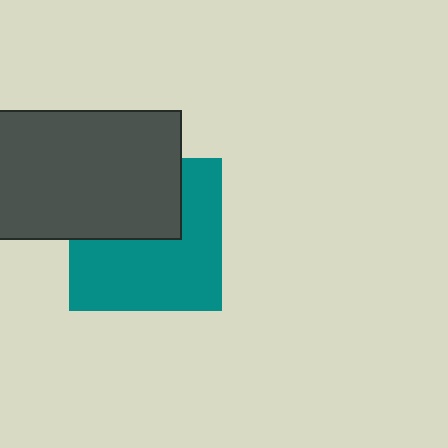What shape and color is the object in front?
The object in front is a dark gray rectangle.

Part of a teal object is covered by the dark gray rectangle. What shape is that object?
It is a square.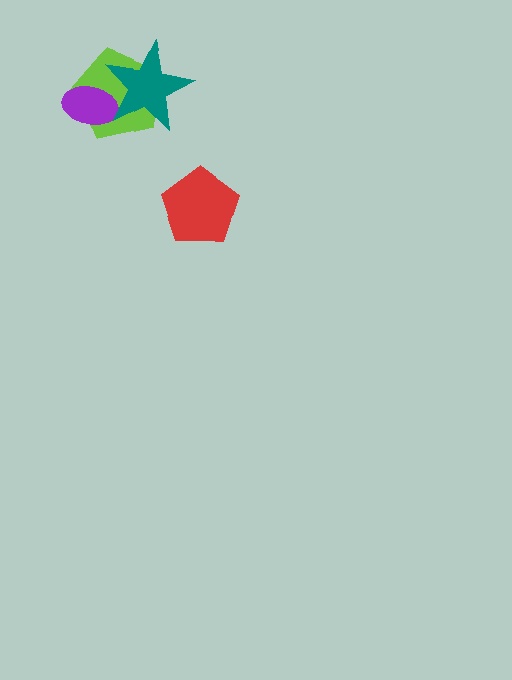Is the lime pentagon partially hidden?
Yes, it is partially covered by another shape.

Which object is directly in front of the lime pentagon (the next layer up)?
The purple ellipse is directly in front of the lime pentagon.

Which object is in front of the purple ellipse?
The teal star is in front of the purple ellipse.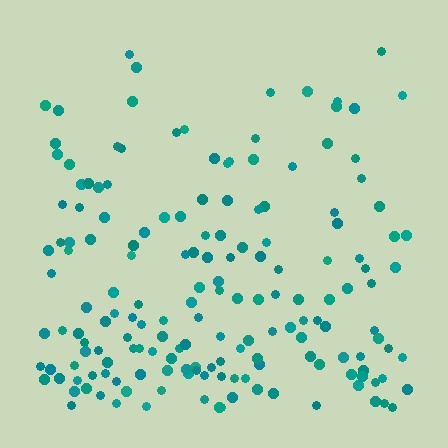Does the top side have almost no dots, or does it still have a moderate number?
Still a moderate number, just noticeably fewer than the bottom.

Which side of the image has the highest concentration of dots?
The bottom.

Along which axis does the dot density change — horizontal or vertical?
Vertical.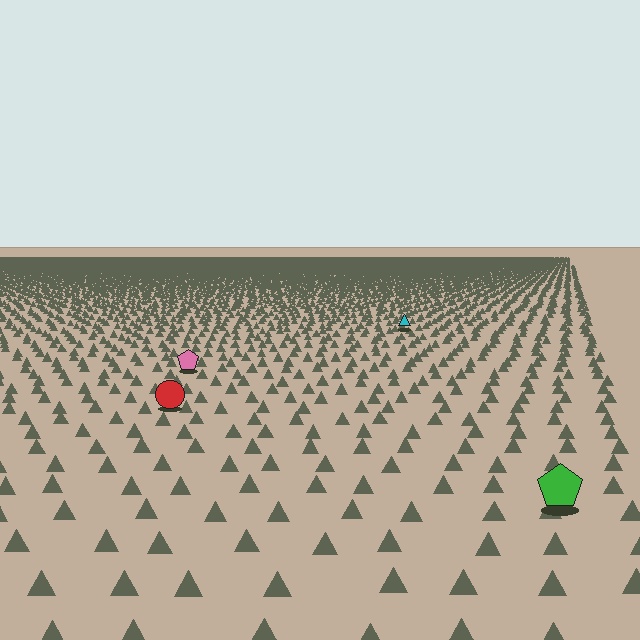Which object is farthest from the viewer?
The cyan triangle is farthest from the viewer. It appears smaller and the ground texture around it is denser.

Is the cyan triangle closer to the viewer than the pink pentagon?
No. The pink pentagon is closer — you can tell from the texture gradient: the ground texture is coarser near it.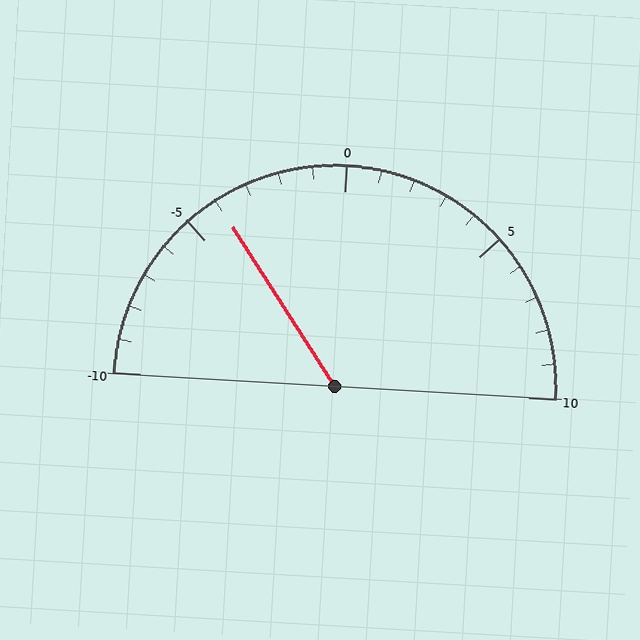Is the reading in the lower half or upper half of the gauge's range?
The reading is in the lower half of the range (-10 to 10).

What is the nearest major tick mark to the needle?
The nearest major tick mark is -5.